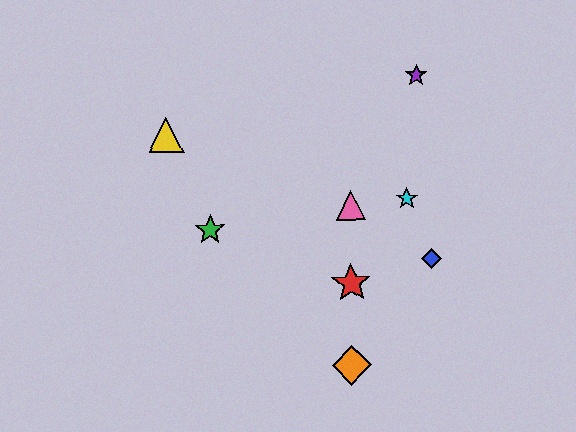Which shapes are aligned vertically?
The red star, the orange diamond, the pink triangle are aligned vertically.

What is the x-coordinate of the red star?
The red star is at x≈351.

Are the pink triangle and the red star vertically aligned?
Yes, both are at x≈351.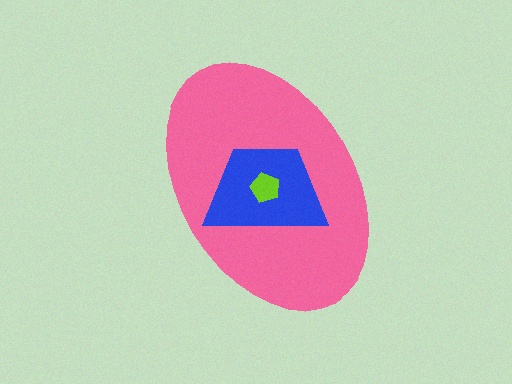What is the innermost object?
The lime pentagon.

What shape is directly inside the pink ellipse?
The blue trapezoid.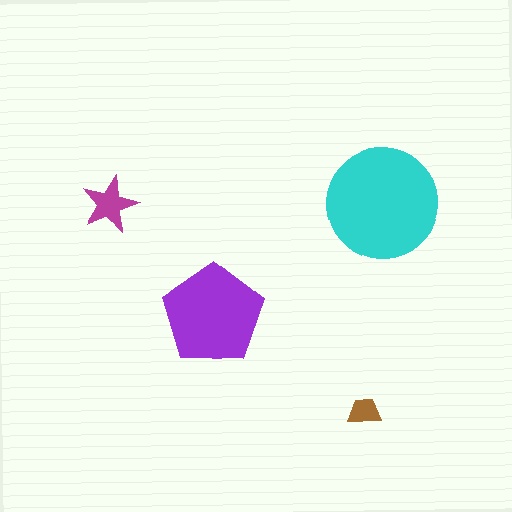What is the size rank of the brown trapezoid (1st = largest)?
4th.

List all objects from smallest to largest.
The brown trapezoid, the magenta star, the purple pentagon, the cyan circle.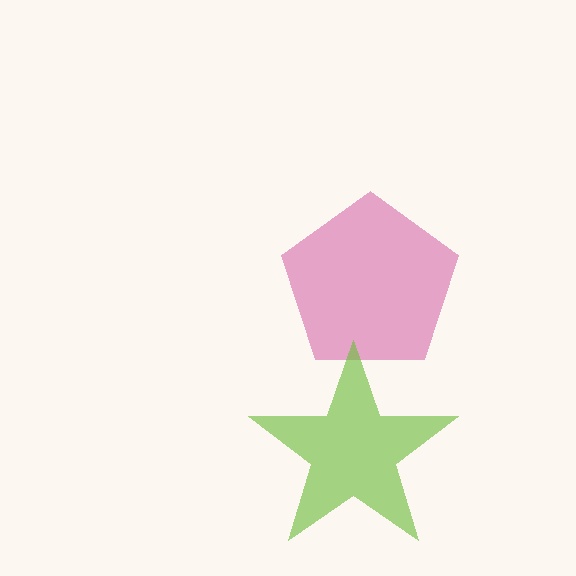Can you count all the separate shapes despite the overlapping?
Yes, there are 2 separate shapes.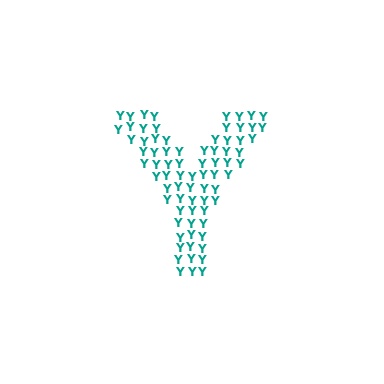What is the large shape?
The large shape is the letter Y.